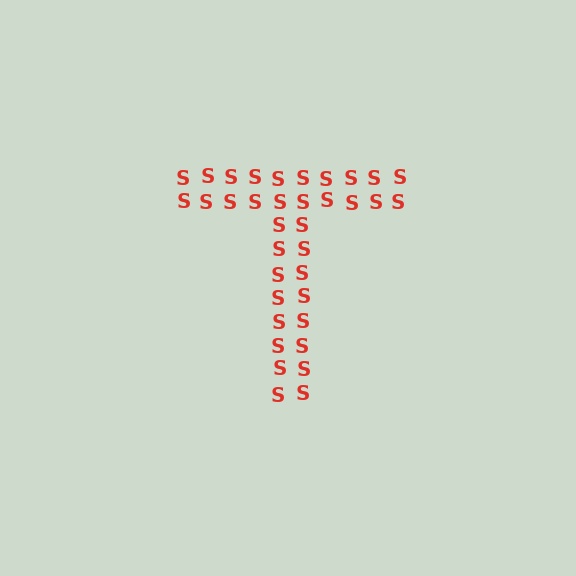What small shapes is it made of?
It is made of small letter S's.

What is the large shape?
The large shape is the letter T.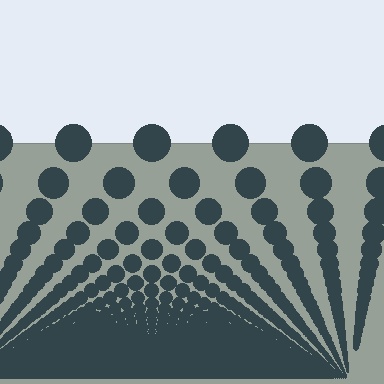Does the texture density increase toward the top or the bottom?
Density increases toward the bottom.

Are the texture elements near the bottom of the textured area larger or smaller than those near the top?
Smaller. The gradient is inverted — elements near the bottom are smaller and denser.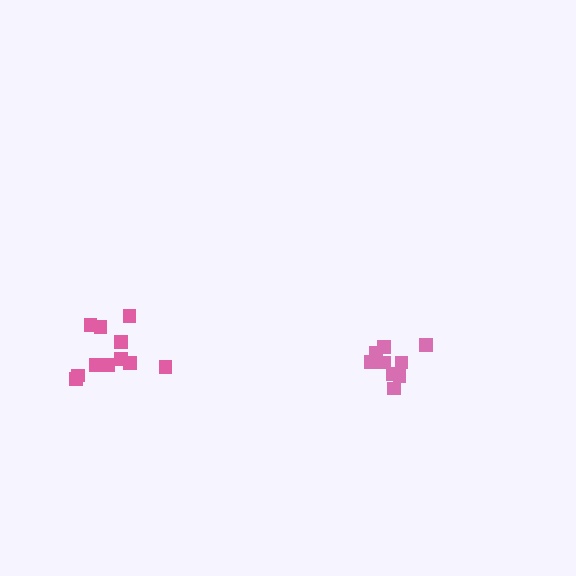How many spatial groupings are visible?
There are 2 spatial groupings.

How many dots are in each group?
Group 1: 11 dots, Group 2: 9 dots (20 total).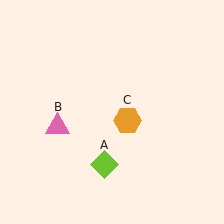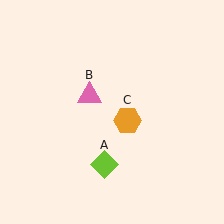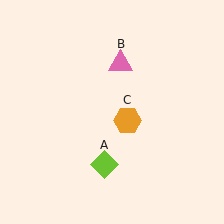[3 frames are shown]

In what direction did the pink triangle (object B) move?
The pink triangle (object B) moved up and to the right.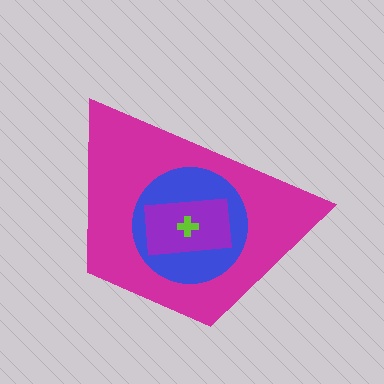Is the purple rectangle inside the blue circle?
Yes.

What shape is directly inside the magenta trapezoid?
The blue circle.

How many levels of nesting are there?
4.